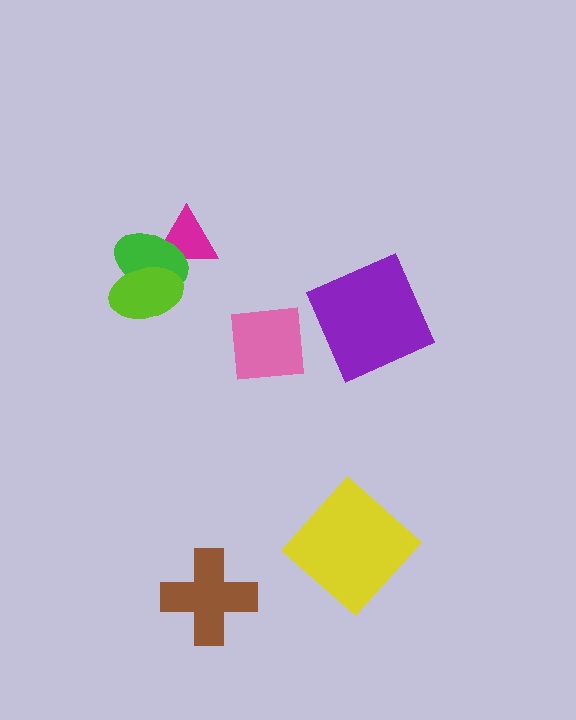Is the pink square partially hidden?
No, no other shape covers it.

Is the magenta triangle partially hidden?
Yes, it is partially covered by another shape.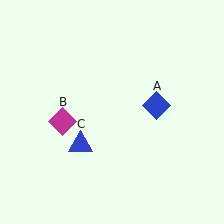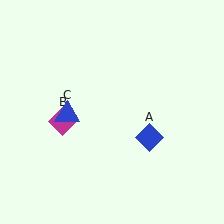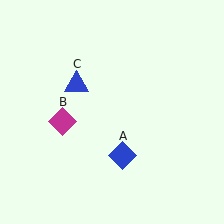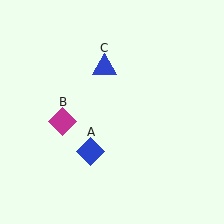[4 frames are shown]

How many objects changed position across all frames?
2 objects changed position: blue diamond (object A), blue triangle (object C).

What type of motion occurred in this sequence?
The blue diamond (object A), blue triangle (object C) rotated clockwise around the center of the scene.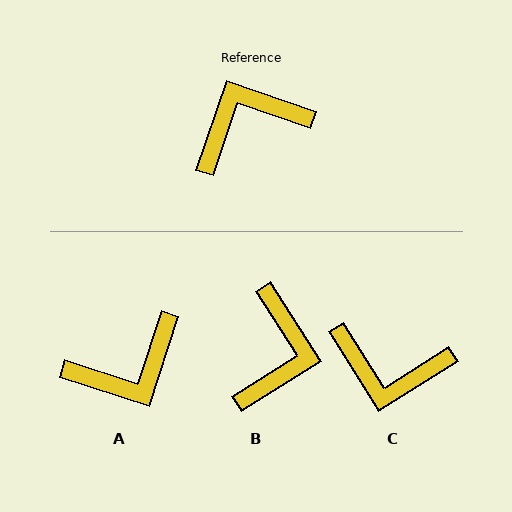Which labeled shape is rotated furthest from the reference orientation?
A, about 179 degrees away.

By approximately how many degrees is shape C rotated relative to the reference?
Approximately 141 degrees counter-clockwise.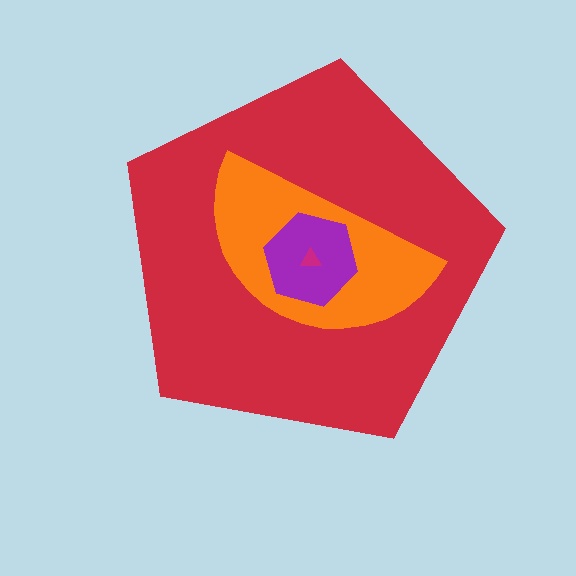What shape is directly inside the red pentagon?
The orange semicircle.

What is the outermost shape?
The red pentagon.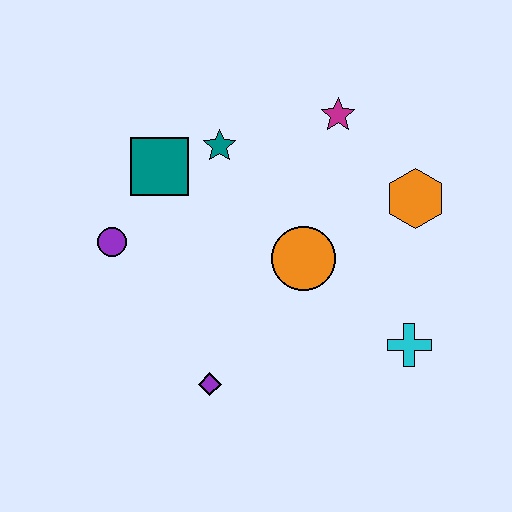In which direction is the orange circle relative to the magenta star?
The orange circle is below the magenta star.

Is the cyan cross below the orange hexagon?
Yes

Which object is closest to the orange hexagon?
The magenta star is closest to the orange hexagon.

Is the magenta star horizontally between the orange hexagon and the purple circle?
Yes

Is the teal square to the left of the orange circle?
Yes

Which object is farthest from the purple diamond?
The magenta star is farthest from the purple diamond.